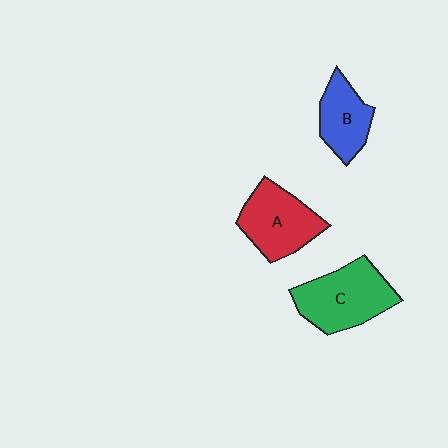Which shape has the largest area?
Shape C (green).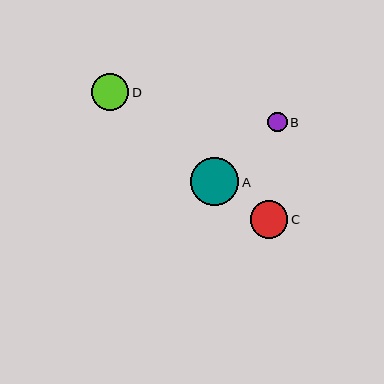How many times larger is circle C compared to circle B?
Circle C is approximately 1.9 times the size of circle B.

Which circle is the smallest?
Circle B is the smallest with a size of approximately 19 pixels.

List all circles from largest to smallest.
From largest to smallest: A, C, D, B.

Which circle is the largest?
Circle A is the largest with a size of approximately 48 pixels.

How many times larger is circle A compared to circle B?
Circle A is approximately 2.5 times the size of circle B.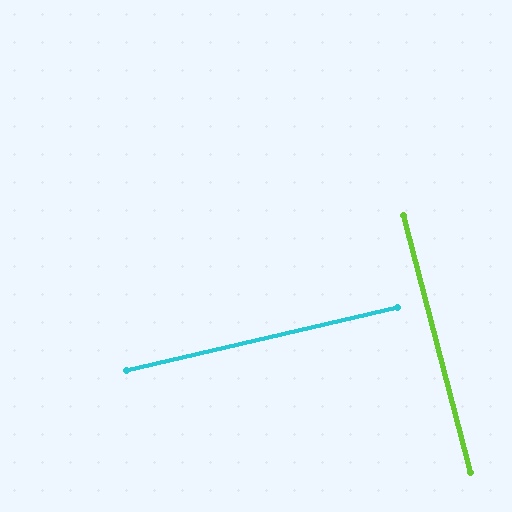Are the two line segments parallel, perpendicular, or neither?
Perpendicular — they meet at approximately 88°.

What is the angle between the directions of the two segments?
Approximately 88 degrees.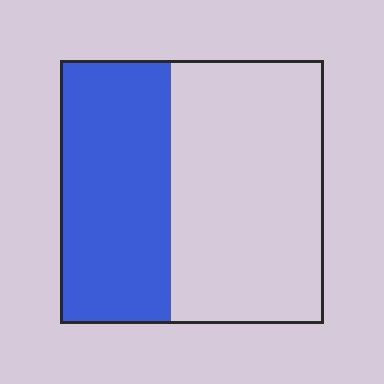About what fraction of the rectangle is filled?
About two fifths (2/5).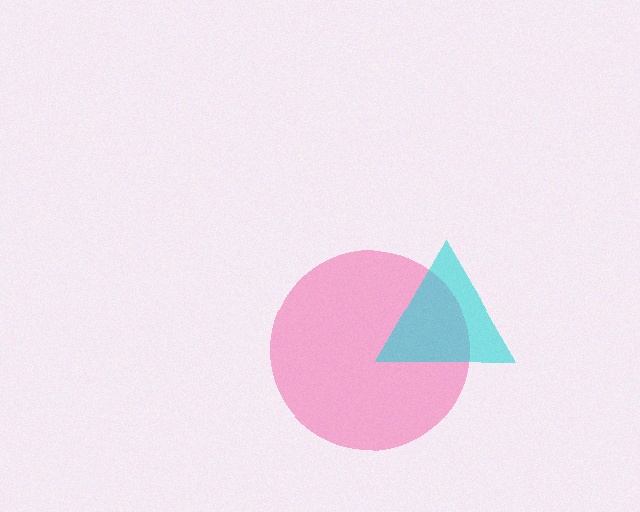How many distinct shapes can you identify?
There are 2 distinct shapes: a pink circle, a cyan triangle.